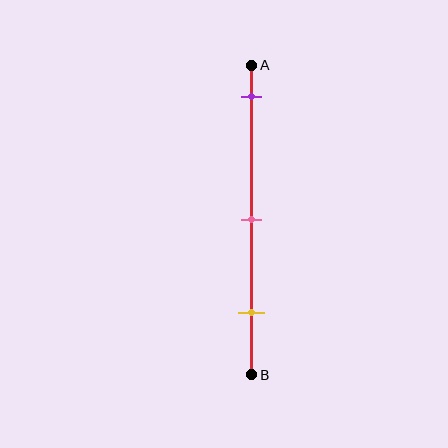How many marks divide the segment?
There are 3 marks dividing the segment.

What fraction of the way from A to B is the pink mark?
The pink mark is approximately 50% (0.5) of the way from A to B.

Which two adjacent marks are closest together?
The pink and yellow marks are the closest adjacent pair.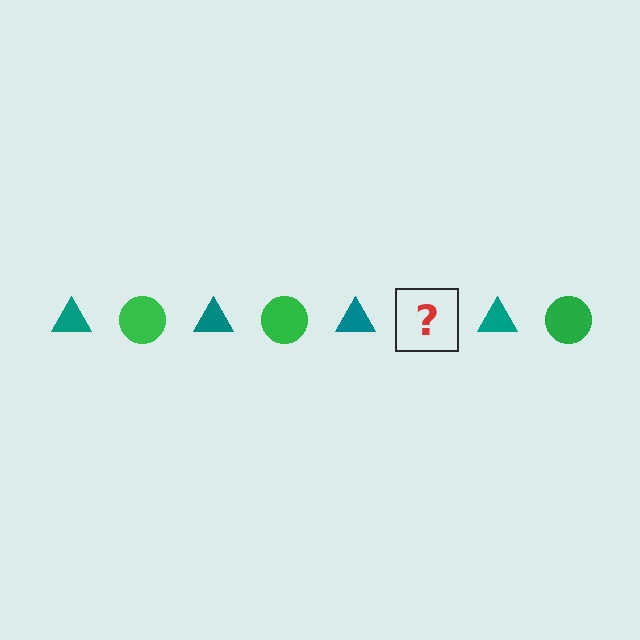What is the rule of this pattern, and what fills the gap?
The rule is that the pattern alternates between teal triangle and green circle. The gap should be filled with a green circle.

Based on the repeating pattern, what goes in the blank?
The blank should be a green circle.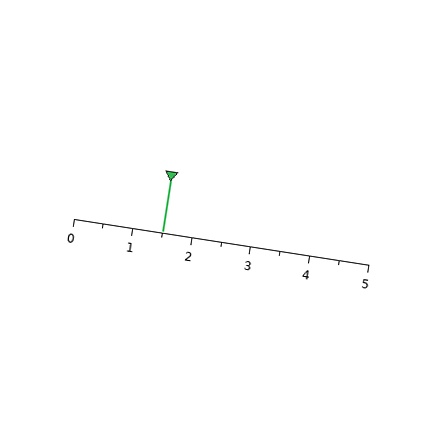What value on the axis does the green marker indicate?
The marker indicates approximately 1.5.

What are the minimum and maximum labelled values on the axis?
The axis runs from 0 to 5.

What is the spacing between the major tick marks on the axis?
The major ticks are spaced 1 apart.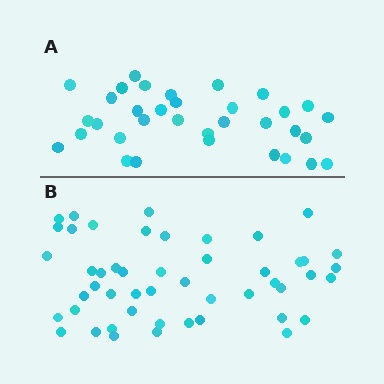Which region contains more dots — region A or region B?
Region B (the bottom region) has more dots.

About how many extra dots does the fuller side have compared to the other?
Region B has approximately 15 more dots than region A.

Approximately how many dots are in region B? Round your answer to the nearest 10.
About 50 dots. (The exact count is 49, which rounds to 50.)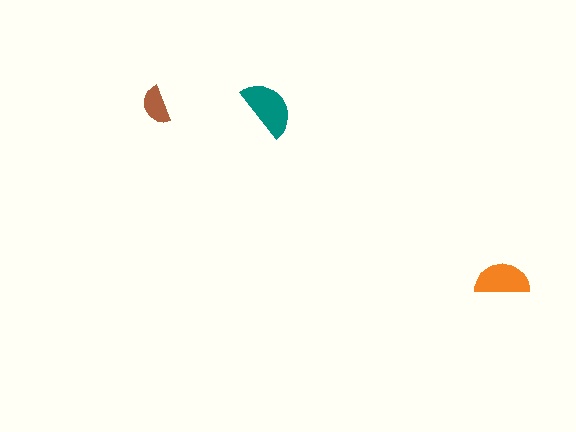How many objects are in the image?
There are 3 objects in the image.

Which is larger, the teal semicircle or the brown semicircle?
The teal one.